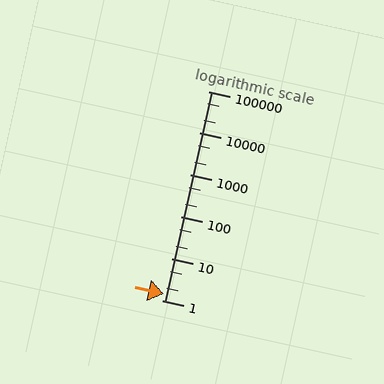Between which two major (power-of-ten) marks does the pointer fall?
The pointer is between 1 and 10.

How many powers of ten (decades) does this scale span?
The scale spans 5 decades, from 1 to 100000.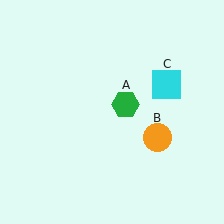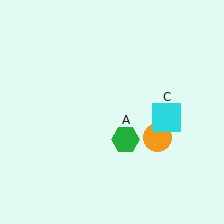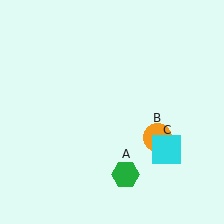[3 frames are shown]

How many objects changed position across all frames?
2 objects changed position: green hexagon (object A), cyan square (object C).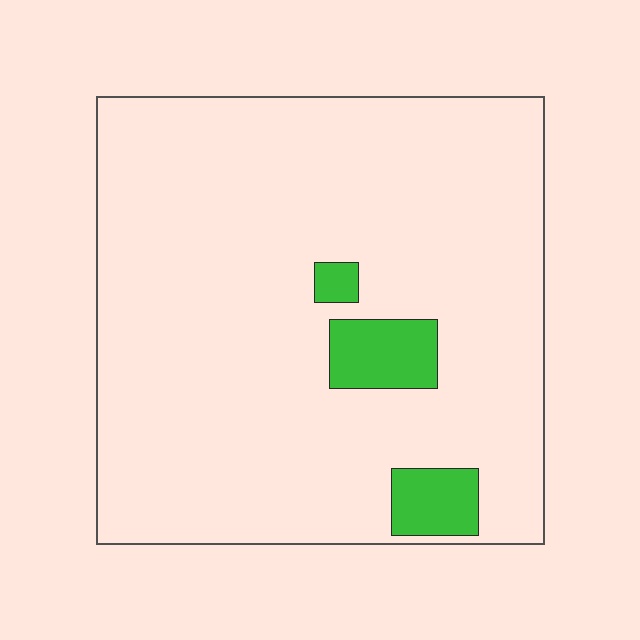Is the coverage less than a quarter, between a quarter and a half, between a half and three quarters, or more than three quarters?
Less than a quarter.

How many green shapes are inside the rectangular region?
3.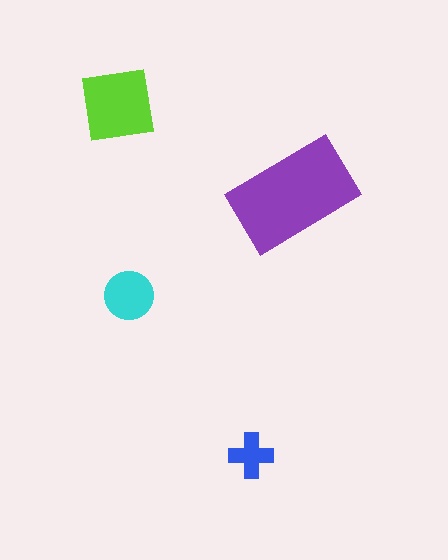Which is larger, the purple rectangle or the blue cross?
The purple rectangle.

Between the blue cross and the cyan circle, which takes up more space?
The cyan circle.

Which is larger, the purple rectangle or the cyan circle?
The purple rectangle.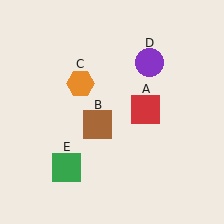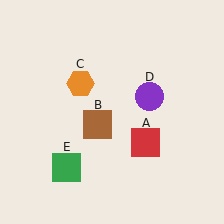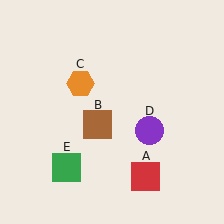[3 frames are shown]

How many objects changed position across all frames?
2 objects changed position: red square (object A), purple circle (object D).